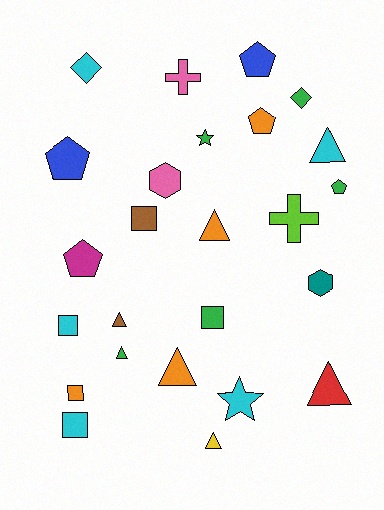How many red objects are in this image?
There is 1 red object.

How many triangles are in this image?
There are 7 triangles.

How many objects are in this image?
There are 25 objects.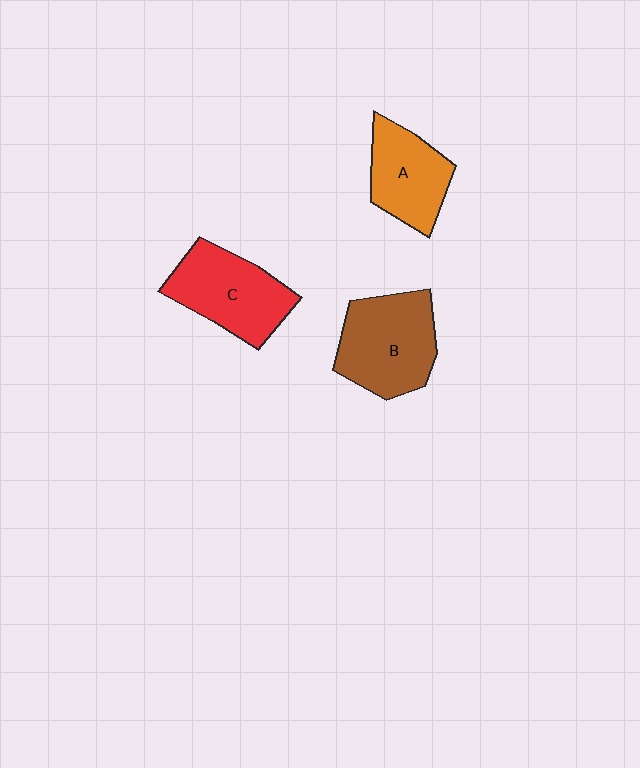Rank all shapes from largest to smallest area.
From largest to smallest: B (brown), C (red), A (orange).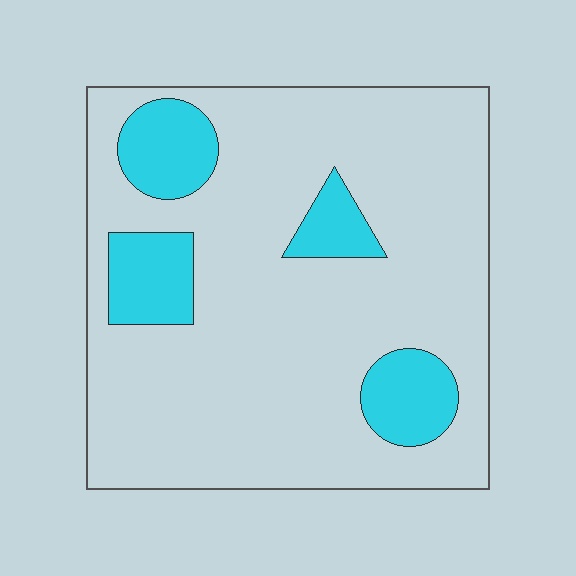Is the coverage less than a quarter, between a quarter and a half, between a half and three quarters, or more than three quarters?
Less than a quarter.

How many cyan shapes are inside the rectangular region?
4.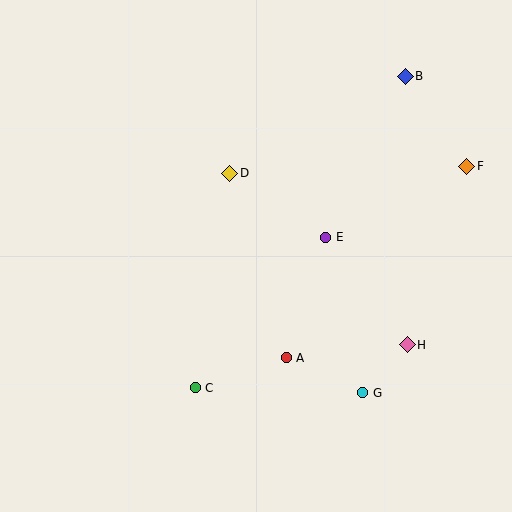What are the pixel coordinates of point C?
Point C is at (195, 388).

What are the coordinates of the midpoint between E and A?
The midpoint between E and A is at (306, 298).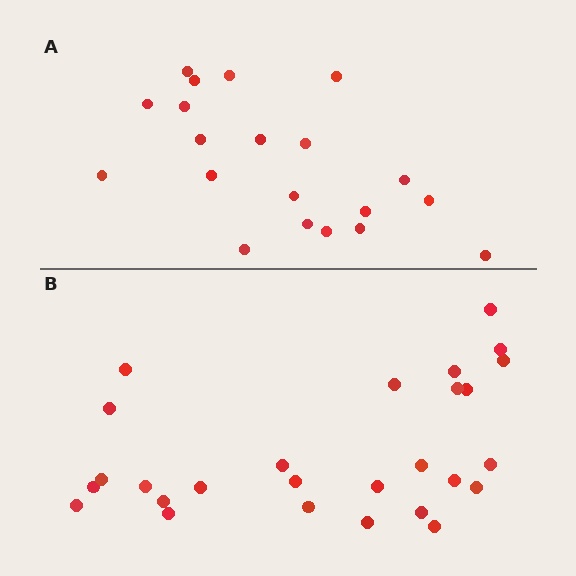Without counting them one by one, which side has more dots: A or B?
Region B (the bottom region) has more dots.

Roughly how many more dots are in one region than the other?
Region B has roughly 8 or so more dots than region A.